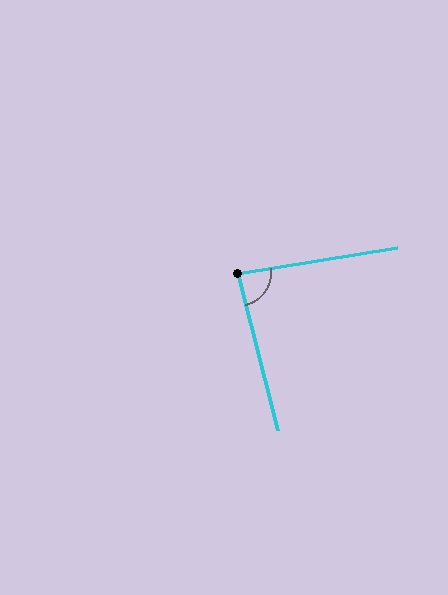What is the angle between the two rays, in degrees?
Approximately 85 degrees.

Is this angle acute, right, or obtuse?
It is acute.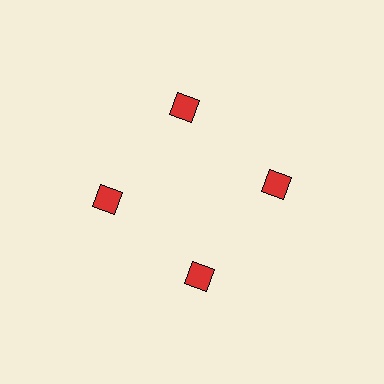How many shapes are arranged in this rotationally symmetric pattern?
There are 4 shapes, arranged in 4 groups of 1.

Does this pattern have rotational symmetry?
Yes, this pattern has 4-fold rotational symmetry. It looks the same after rotating 90 degrees around the center.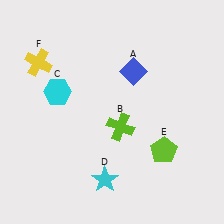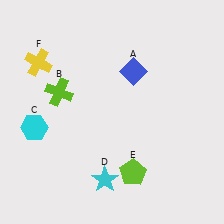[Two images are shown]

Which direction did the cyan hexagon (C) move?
The cyan hexagon (C) moved down.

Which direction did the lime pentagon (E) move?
The lime pentagon (E) moved left.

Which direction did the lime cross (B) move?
The lime cross (B) moved left.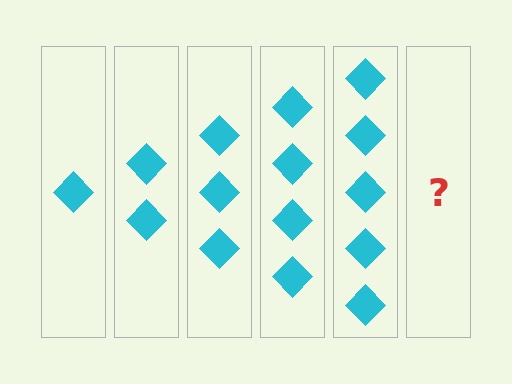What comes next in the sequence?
The next element should be 6 diamonds.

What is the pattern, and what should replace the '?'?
The pattern is that each step adds one more diamond. The '?' should be 6 diamonds.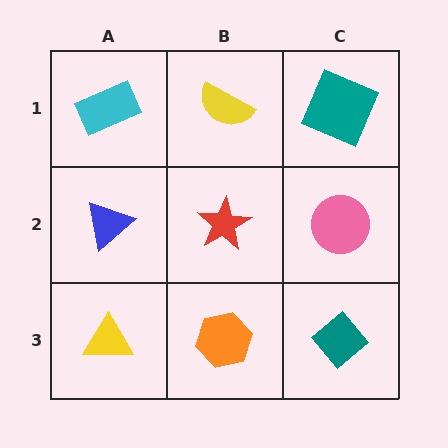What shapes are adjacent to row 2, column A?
A cyan rectangle (row 1, column A), a yellow triangle (row 3, column A), a red star (row 2, column B).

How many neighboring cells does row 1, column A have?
2.